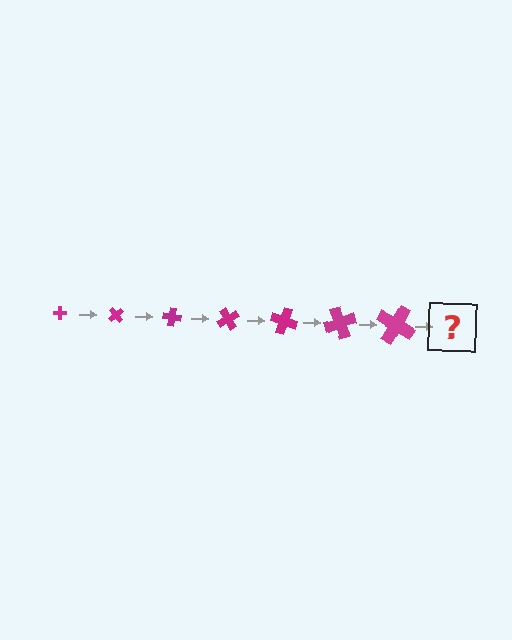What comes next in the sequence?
The next element should be a cross, larger than the previous one and rotated 350 degrees from the start.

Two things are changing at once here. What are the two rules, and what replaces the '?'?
The two rules are that the cross grows larger each step and it rotates 50 degrees each step. The '?' should be a cross, larger than the previous one and rotated 350 degrees from the start.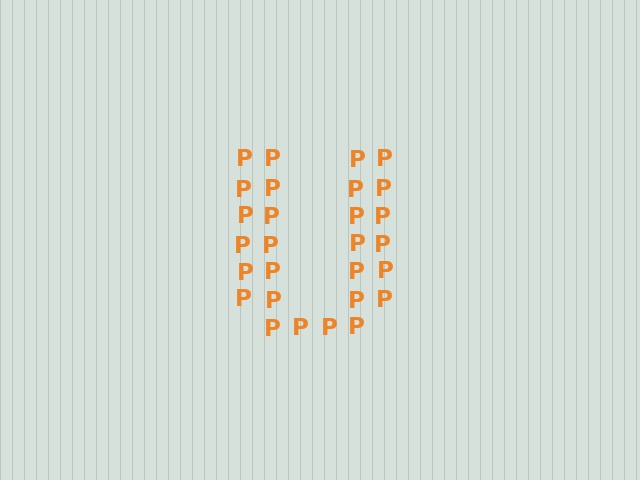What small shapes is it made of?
It is made of small letter P's.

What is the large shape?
The large shape is the letter U.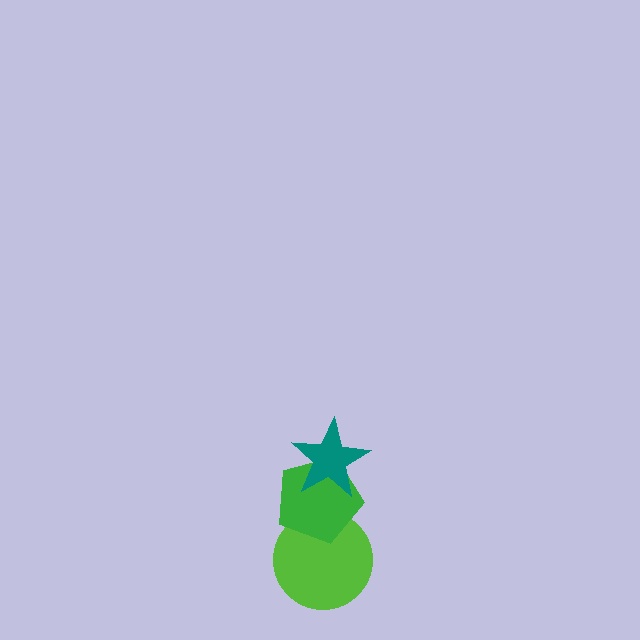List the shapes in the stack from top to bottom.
From top to bottom: the teal star, the green pentagon, the lime circle.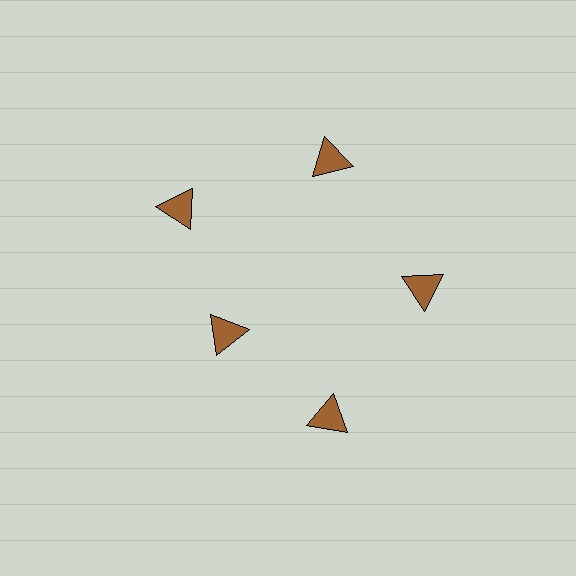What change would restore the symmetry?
The symmetry would be restored by moving it outward, back onto the ring so that all 5 triangles sit at equal angles and equal distance from the center.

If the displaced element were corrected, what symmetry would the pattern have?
It would have 5-fold rotational symmetry — the pattern would map onto itself every 72 degrees.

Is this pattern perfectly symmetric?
No. The 5 brown triangles are arranged in a ring, but one element near the 8 o'clock position is pulled inward toward the center, breaking the 5-fold rotational symmetry.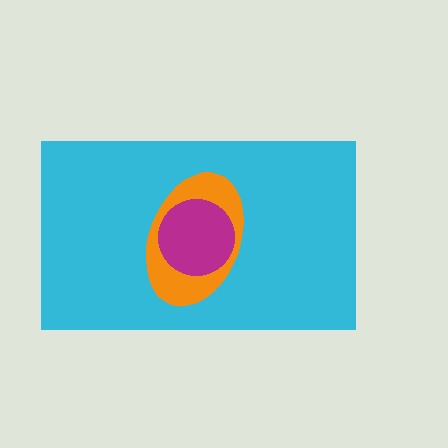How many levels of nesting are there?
3.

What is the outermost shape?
The cyan rectangle.